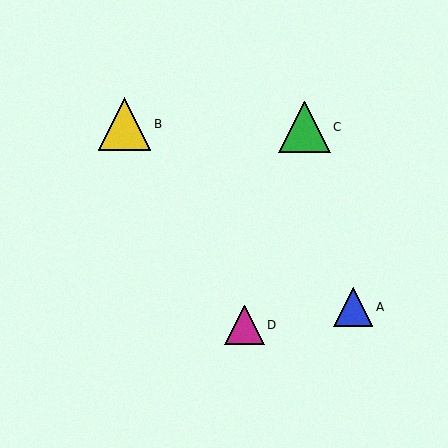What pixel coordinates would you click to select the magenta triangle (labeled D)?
Click at (244, 325) to select the magenta triangle D.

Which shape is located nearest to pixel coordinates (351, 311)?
The blue triangle (labeled A) at (353, 307) is nearest to that location.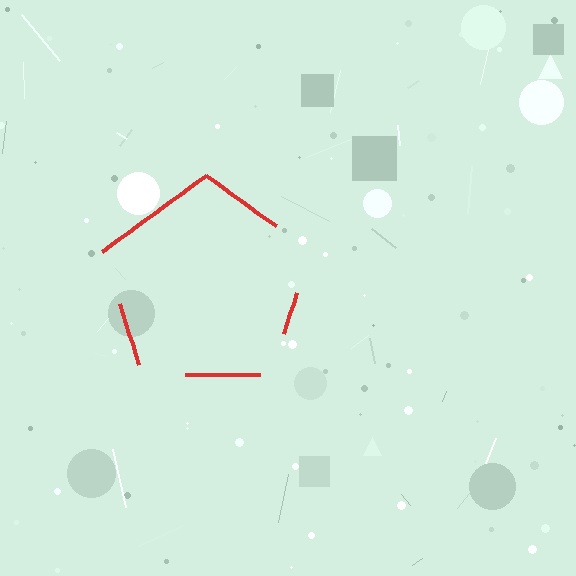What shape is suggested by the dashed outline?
The dashed outline suggests a pentagon.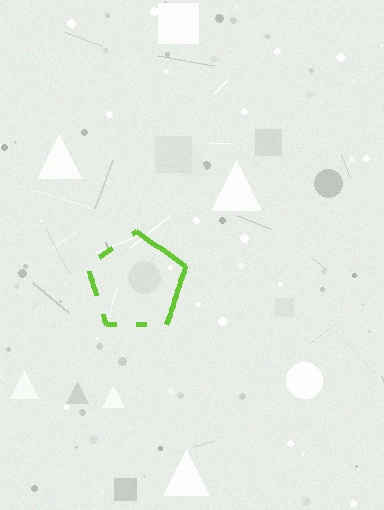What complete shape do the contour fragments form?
The contour fragments form a pentagon.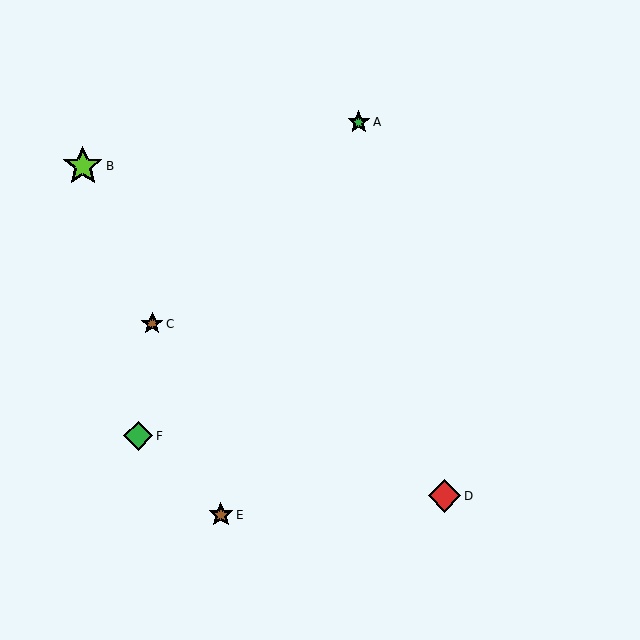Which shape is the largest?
The lime star (labeled B) is the largest.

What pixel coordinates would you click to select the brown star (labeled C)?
Click at (152, 324) to select the brown star C.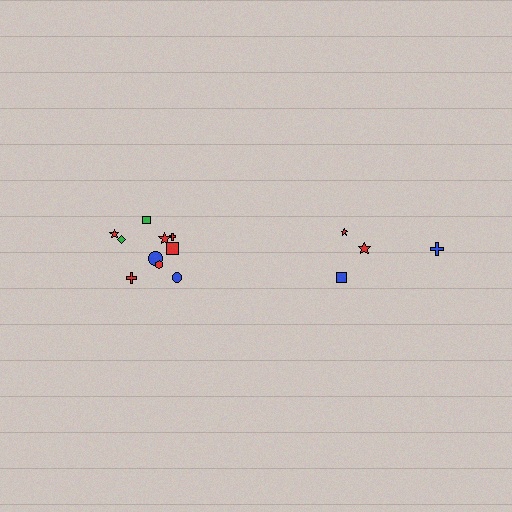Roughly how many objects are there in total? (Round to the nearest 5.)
Roughly 15 objects in total.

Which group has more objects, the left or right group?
The left group.